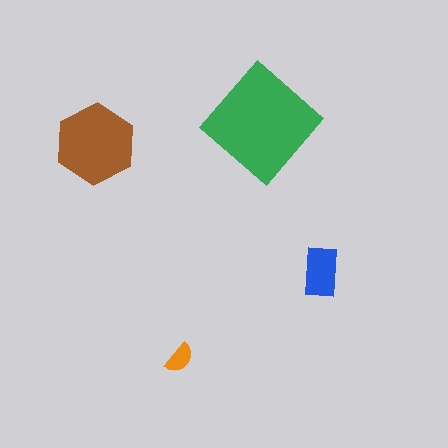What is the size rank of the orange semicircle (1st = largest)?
4th.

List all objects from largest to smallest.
The green diamond, the brown hexagon, the blue rectangle, the orange semicircle.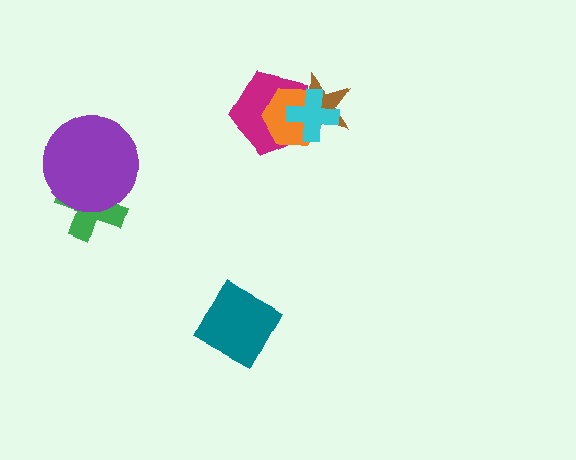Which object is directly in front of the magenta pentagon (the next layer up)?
The orange hexagon is directly in front of the magenta pentagon.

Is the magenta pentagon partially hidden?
Yes, it is partially covered by another shape.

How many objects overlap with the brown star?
3 objects overlap with the brown star.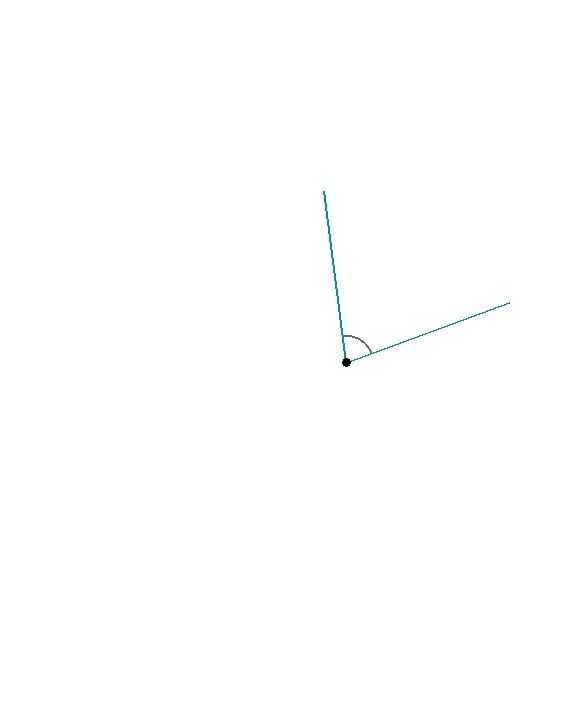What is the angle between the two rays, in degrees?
Approximately 77 degrees.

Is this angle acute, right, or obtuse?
It is acute.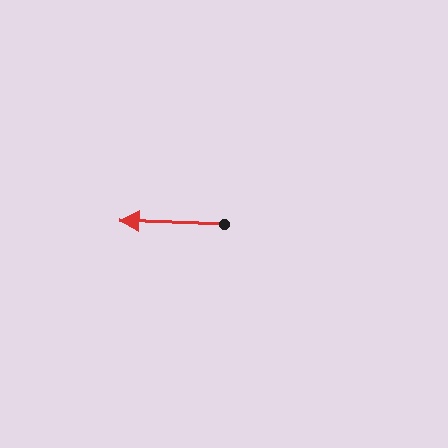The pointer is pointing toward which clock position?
Roughly 9 o'clock.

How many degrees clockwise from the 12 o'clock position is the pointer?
Approximately 272 degrees.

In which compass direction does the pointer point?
West.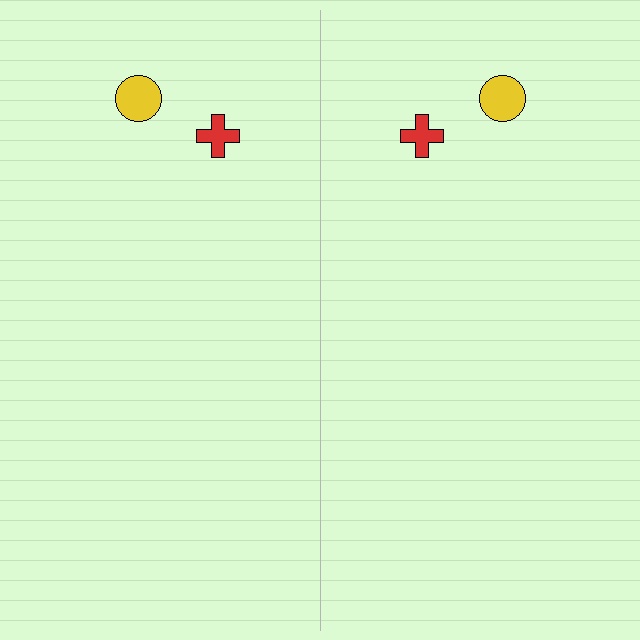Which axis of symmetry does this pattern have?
The pattern has a vertical axis of symmetry running through the center of the image.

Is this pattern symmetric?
Yes, this pattern has bilateral (reflection) symmetry.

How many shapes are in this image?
There are 4 shapes in this image.